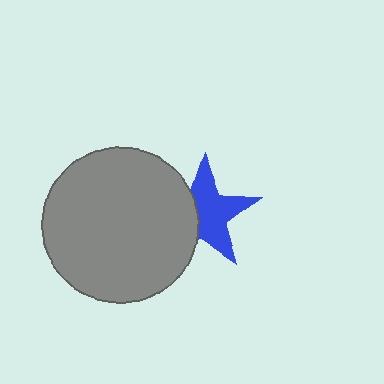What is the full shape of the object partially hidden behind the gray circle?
The partially hidden object is a blue star.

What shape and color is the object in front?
The object in front is a gray circle.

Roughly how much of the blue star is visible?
About half of it is visible (roughly 62%).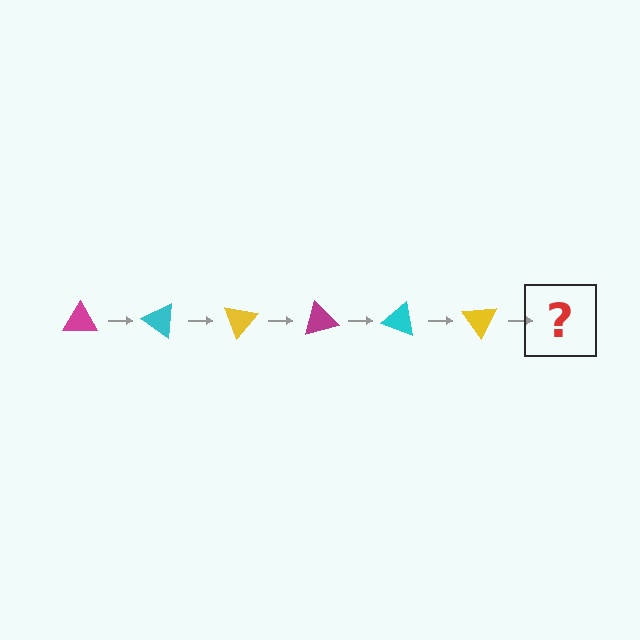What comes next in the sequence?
The next element should be a magenta triangle, rotated 210 degrees from the start.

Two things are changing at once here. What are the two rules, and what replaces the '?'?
The two rules are that it rotates 35 degrees each step and the color cycles through magenta, cyan, and yellow. The '?' should be a magenta triangle, rotated 210 degrees from the start.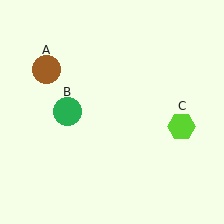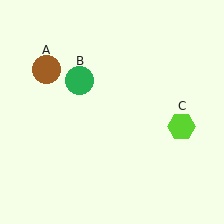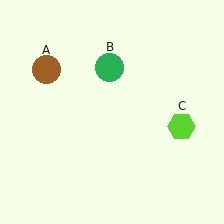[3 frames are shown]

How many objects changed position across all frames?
1 object changed position: green circle (object B).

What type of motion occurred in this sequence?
The green circle (object B) rotated clockwise around the center of the scene.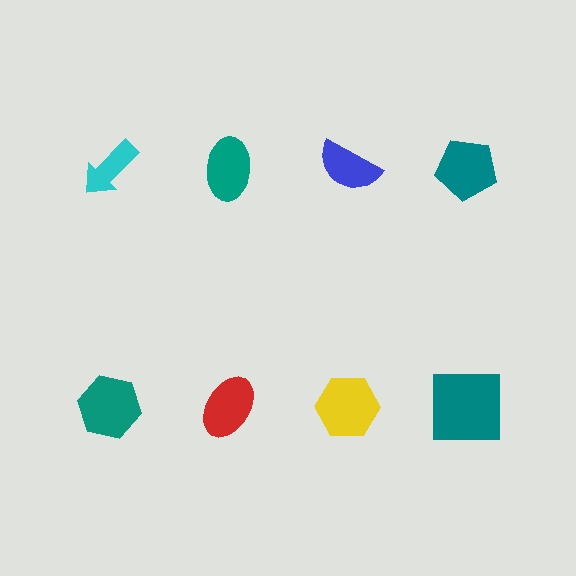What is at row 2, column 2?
A red ellipse.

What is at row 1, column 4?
A teal pentagon.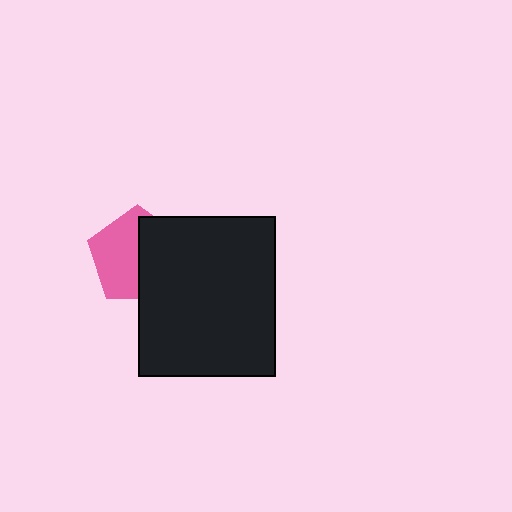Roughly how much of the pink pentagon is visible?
About half of it is visible (roughly 52%).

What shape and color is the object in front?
The object in front is a black rectangle.